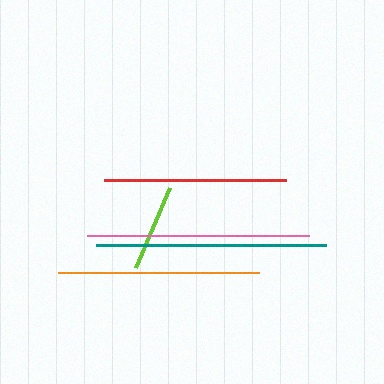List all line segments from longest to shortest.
From longest to shortest: teal, pink, orange, red, lime.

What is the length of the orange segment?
The orange segment is approximately 202 pixels long.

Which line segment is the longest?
The teal line is the longest at approximately 230 pixels.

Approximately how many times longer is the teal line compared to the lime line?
The teal line is approximately 2.6 times the length of the lime line.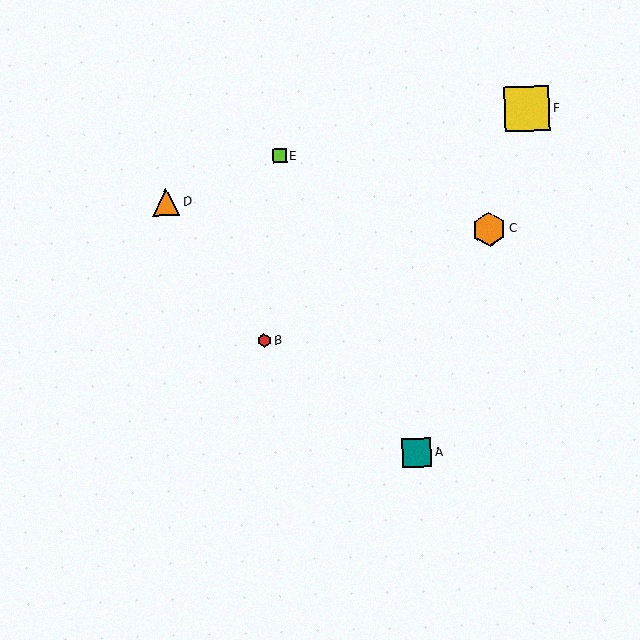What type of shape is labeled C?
Shape C is an orange hexagon.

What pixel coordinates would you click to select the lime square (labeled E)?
Click at (280, 156) to select the lime square E.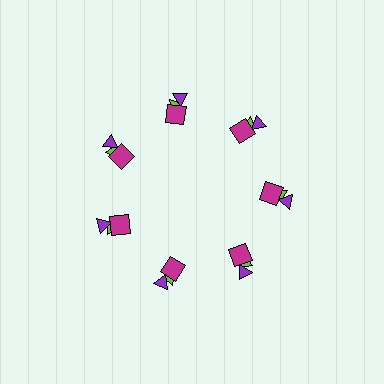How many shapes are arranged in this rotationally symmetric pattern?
There are 21 shapes, arranged in 7 groups of 3.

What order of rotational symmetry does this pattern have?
This pattern has 7-fold rotational symmetry.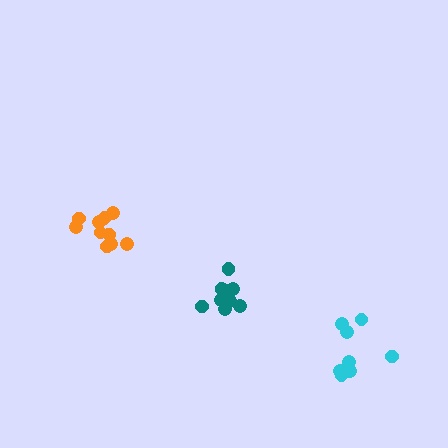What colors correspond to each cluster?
The clusters are colored: teal, orange, cyan.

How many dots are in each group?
Group 1: 10 dots, Group 2: 10 dots, Group 3: 9 dots (29 total).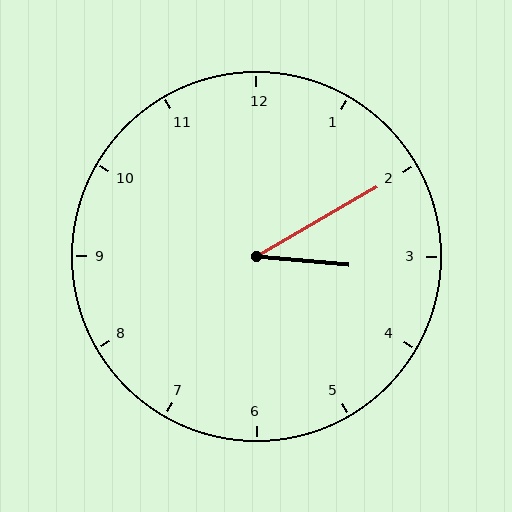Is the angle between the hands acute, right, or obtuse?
It is acute.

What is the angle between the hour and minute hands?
Approximately 35 degrees.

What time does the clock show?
3:10.